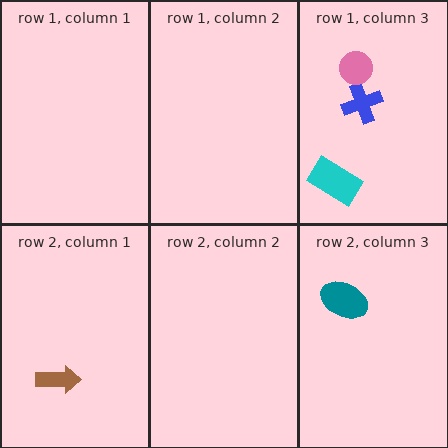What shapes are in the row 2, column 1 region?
The brown arrow.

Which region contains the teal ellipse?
The row 2, column 3 region.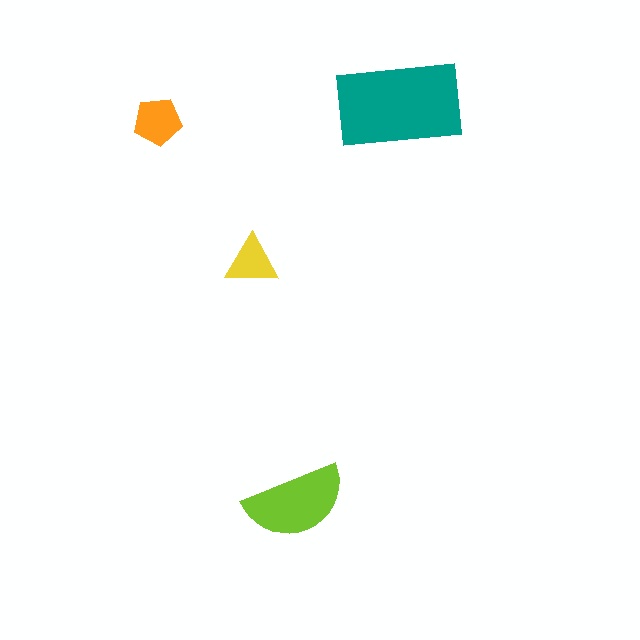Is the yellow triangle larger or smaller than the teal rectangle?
Smaller.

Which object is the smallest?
The yellow triangle.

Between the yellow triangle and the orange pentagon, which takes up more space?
The orange pentagon.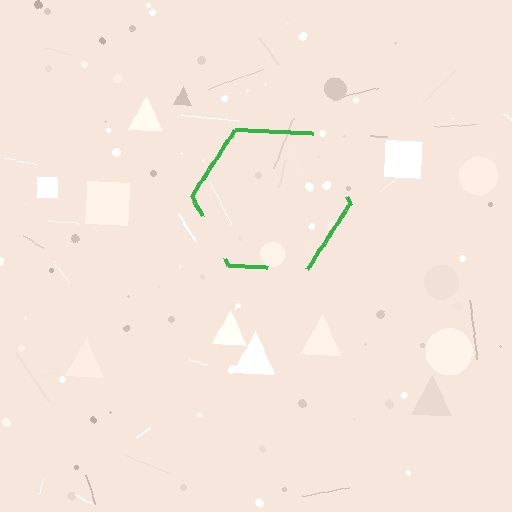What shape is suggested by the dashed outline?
The dashed outline suggests a hexagon.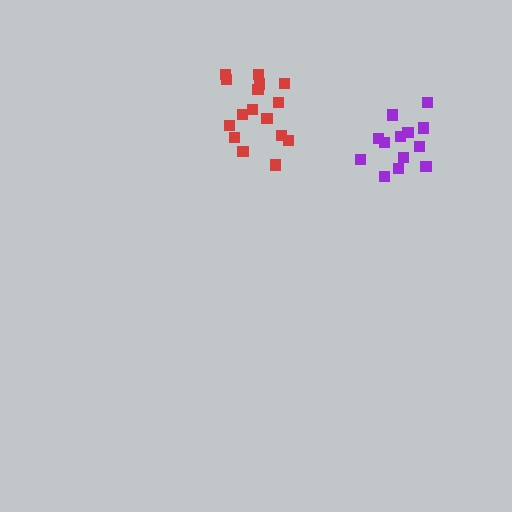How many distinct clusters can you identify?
There are 2 distinct clusters.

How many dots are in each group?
Group 1: 16 dots, Group 2: 13 dots (29 total).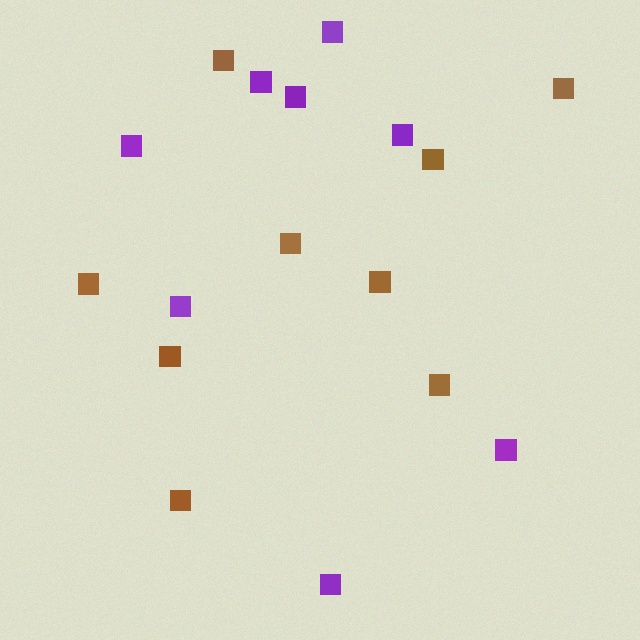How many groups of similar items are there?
There are 2 groups: one group of purple squares (8) and one group of brown squares (9).